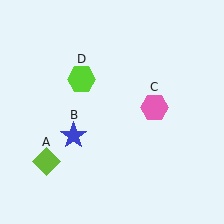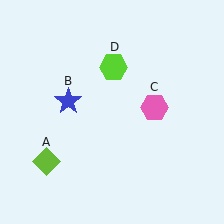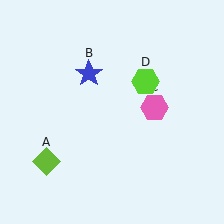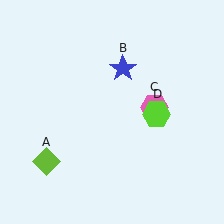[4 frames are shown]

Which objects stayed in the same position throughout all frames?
Lime diamond (object A) and pink hexagon (object C) remained stationary.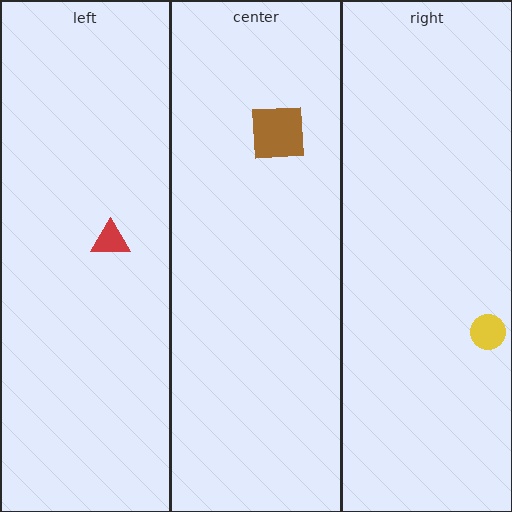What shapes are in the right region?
The yellow circle.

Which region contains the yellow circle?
The right region.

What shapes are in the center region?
The brown square.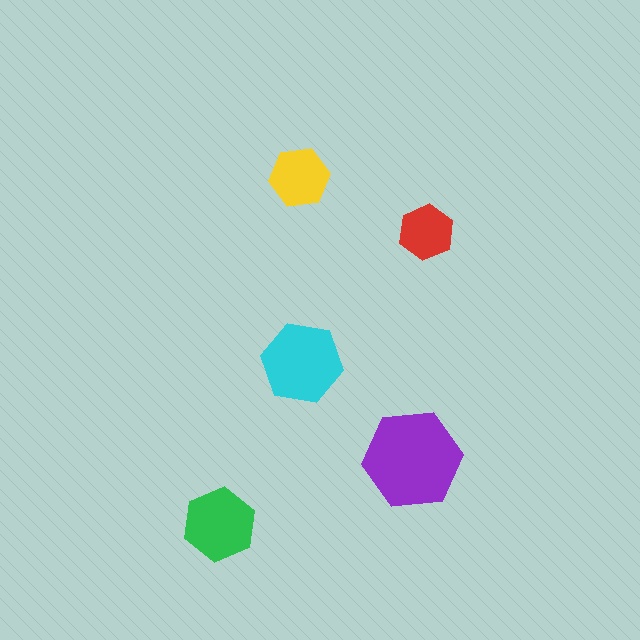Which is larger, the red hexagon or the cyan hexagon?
The cyan one.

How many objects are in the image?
There are 5 objects in the image.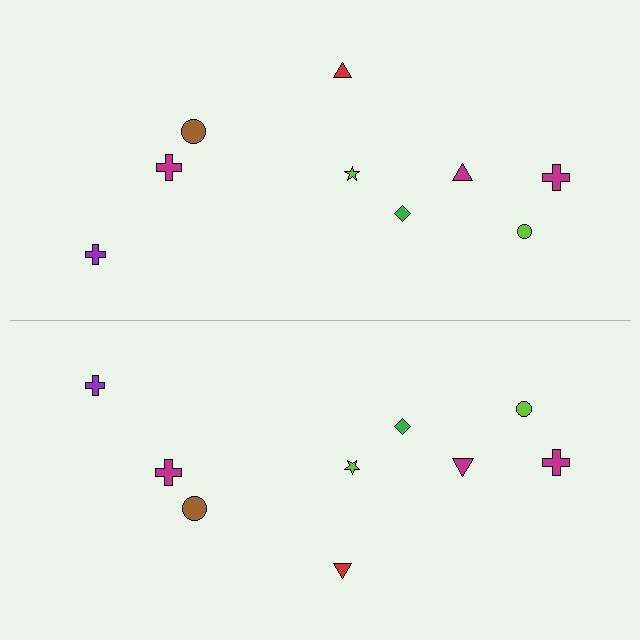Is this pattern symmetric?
Yes, this pattern has bilateral (reflection) symmetry.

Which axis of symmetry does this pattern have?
The pattern has a horizontal axis of symmetry running through the center of the image.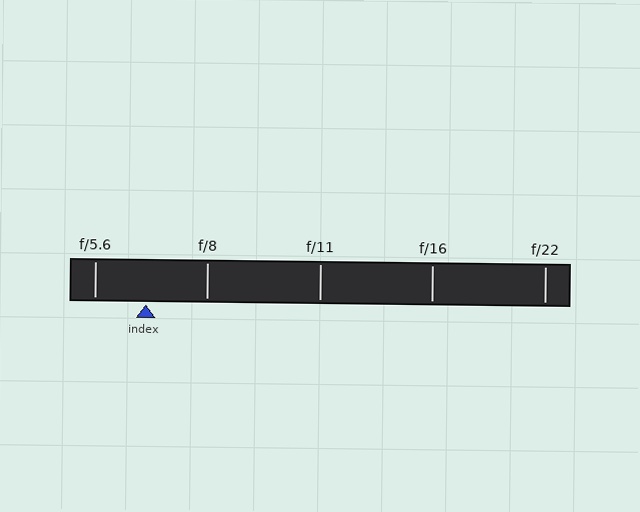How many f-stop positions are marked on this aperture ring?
There are 5 f-stop positions marked.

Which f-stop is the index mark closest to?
The index mark is closest to f/5.6.